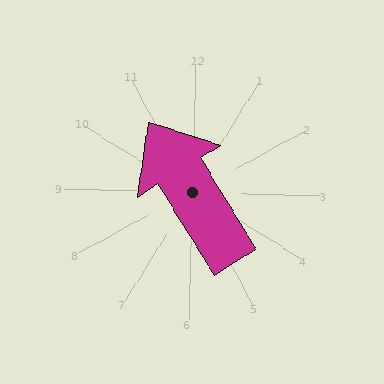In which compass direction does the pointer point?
Northwest.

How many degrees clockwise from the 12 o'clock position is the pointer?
Approximately 327 degrees.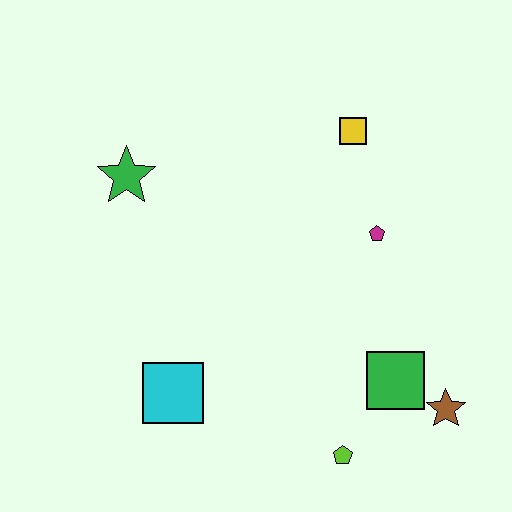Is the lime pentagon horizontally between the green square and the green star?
Yes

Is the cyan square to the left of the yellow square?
Yes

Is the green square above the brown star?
Yes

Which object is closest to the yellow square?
The magenta pentagon is closest to the yellow square.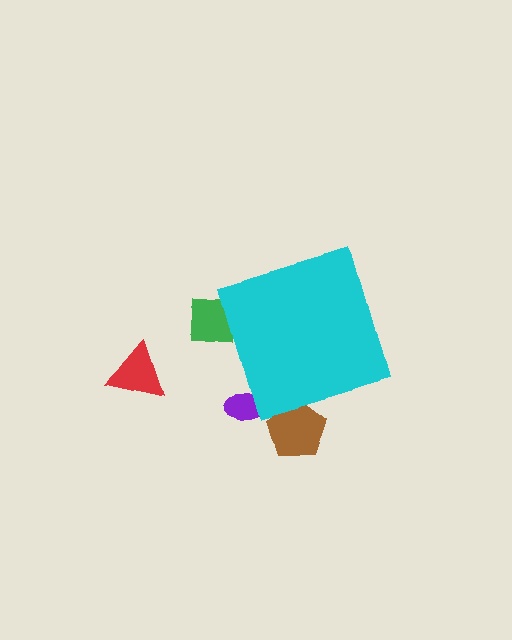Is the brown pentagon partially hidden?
Yes, the brown pentagon is partially hidden behind the cyan diamond.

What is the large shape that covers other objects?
A cyan diamond.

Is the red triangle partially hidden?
No, the red triangle is fully visible.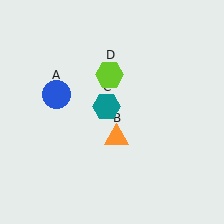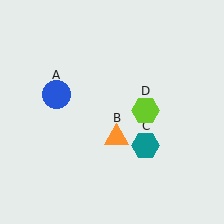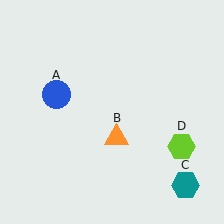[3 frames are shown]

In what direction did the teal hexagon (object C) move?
The teal hexagon (object C) moved down and to the right.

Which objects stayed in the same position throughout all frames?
Blue circle (object A) and orange triangle (object B) remained stationary.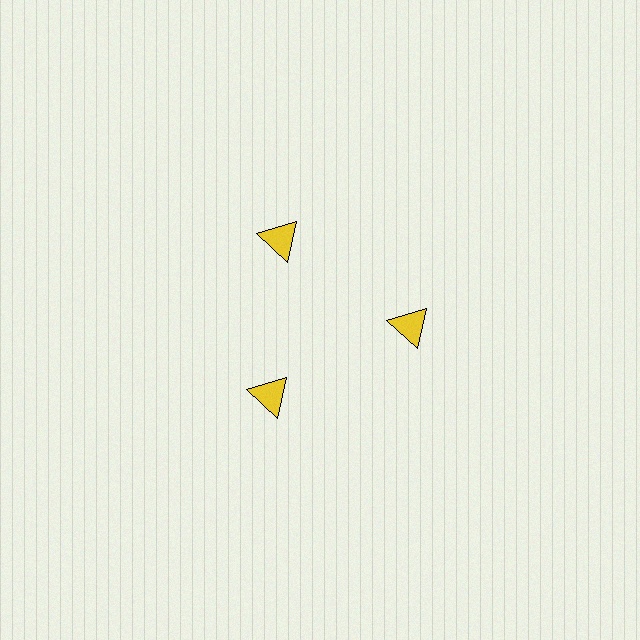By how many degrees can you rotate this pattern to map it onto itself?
The pattern maps onto itself every 120 degrees of rotation.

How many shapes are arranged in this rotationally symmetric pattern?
There are 3 shapes, arranged in 3 groups of 1.